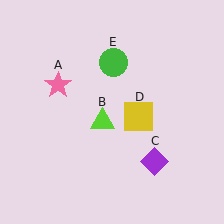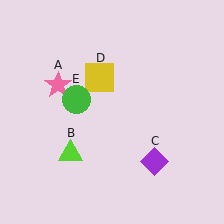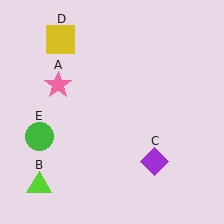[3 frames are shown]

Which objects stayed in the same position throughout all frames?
Pink star (object A) and purple diamond (object C) remained stationary.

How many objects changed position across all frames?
3 objects changed position: lime triangle (object B), yellow square (object D), green circle (object E).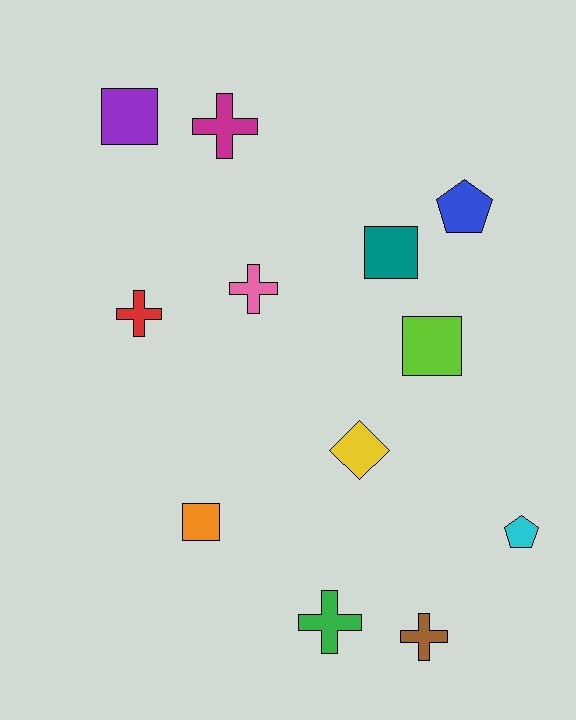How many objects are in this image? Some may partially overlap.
There are 12 objects.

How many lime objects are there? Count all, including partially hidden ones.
There is 1 lime object.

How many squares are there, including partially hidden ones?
There are 4 squares.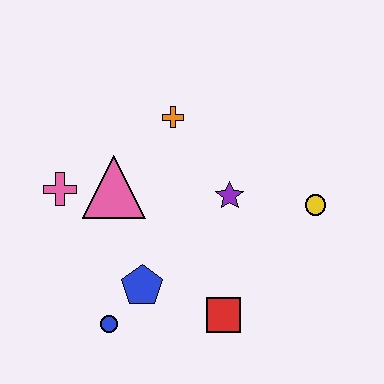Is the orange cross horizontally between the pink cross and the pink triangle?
No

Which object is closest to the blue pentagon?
The blue circle is closest to the blue pentagon.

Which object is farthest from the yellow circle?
The pink cross is farthest from the yellow circle.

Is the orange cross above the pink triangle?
Yes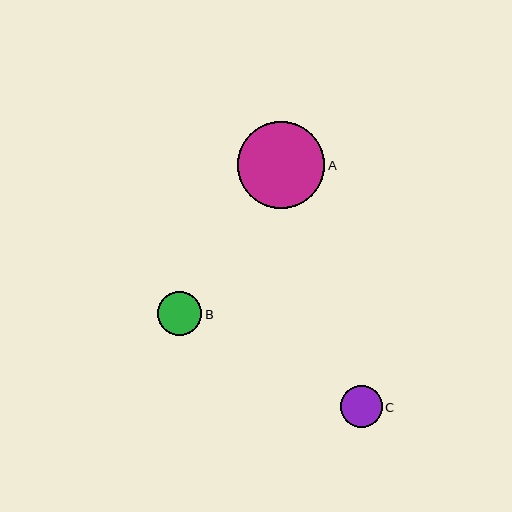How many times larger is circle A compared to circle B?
Circle A is approximately 2.0 times the size of circle B.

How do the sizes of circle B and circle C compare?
Circle B and circle C are approximately the same size.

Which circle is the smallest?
Circle C is the smallest with a size of approximately 42 pixels.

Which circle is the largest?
Circle A is the largest with a size of approximately 87 pixels.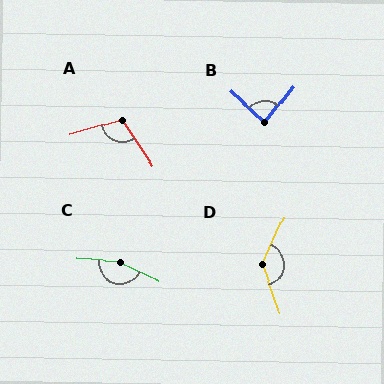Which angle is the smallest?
B, at approximately 86 degrees.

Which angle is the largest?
C, at approximately 159 degrees.